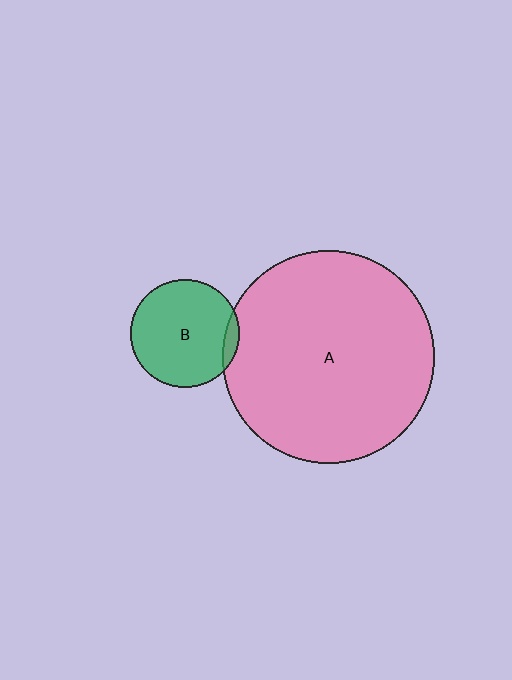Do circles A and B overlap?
Yes.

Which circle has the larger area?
Circle A (pink).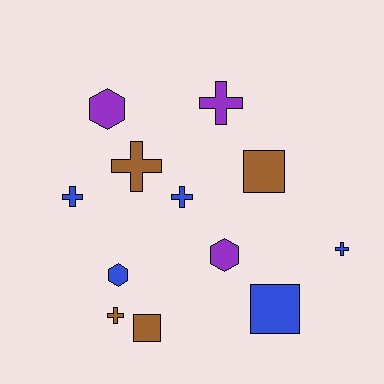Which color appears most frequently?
Blue, with 5 objects.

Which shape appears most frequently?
Cross, with 6 objects.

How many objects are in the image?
There are 12 objects.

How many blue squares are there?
There is 1 blue square.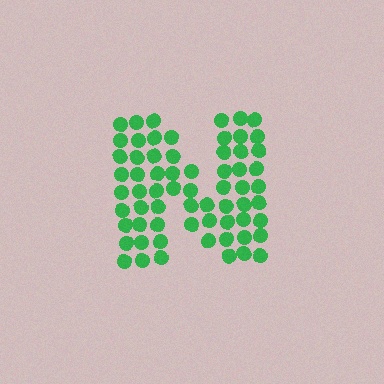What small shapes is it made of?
It is made of small circles.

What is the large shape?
The large shape is the letter N.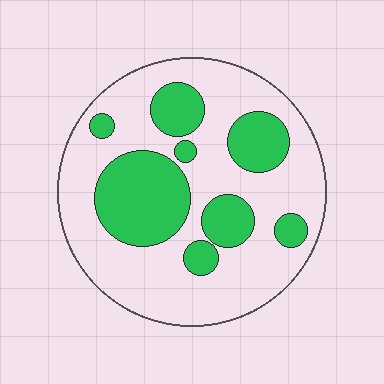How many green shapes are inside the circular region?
8.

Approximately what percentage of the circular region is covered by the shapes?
Approximately 30%.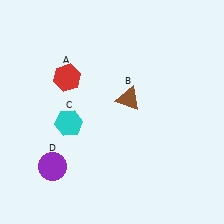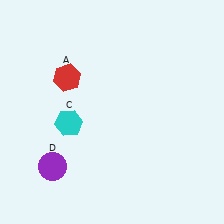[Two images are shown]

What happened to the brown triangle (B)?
The brown triangle (B) was removed in Image 2. It was in the top-right area of Image 1.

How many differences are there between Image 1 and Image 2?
There is 1 difference between the two images.